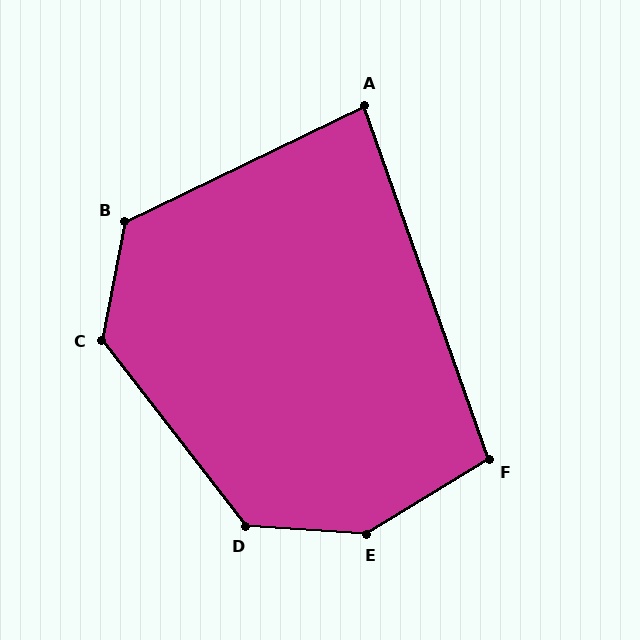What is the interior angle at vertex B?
Approximately 126 degrees (obtuse).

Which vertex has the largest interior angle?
E, at approximately 145 degrees.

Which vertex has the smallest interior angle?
A, at approximately 84 degrees.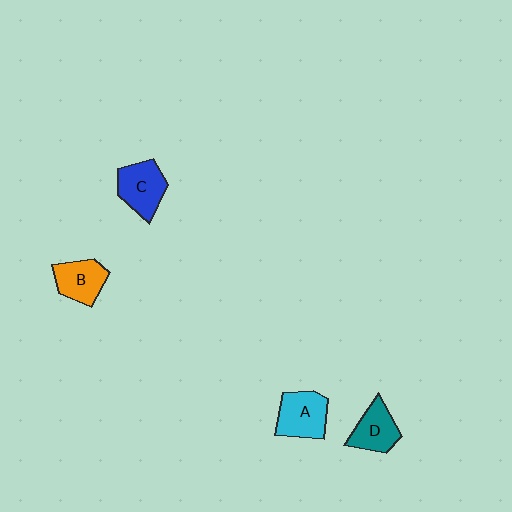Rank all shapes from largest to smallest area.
From largest to smallest: A (cyan), C (blue), B (orange), D (teal).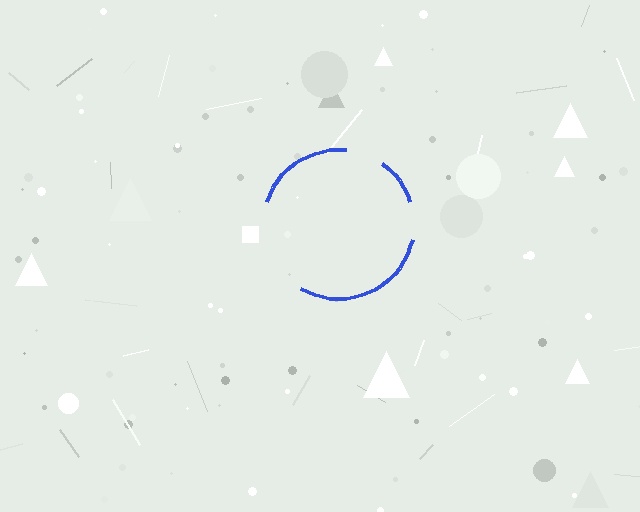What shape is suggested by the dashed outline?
The dashed outline suggests a circle.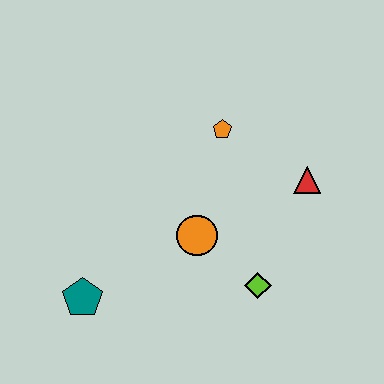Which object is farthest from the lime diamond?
The teal pentagon is farthest from the lime diamond.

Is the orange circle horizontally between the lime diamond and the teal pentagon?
Yes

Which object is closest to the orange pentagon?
The red triangle is closest to the orange pentagon.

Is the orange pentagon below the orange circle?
No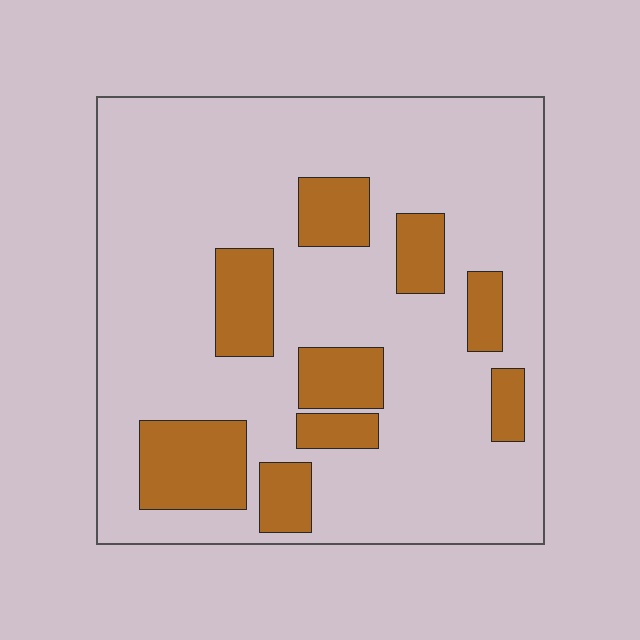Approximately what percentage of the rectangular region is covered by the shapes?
Approximately 20%.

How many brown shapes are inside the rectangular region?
9.